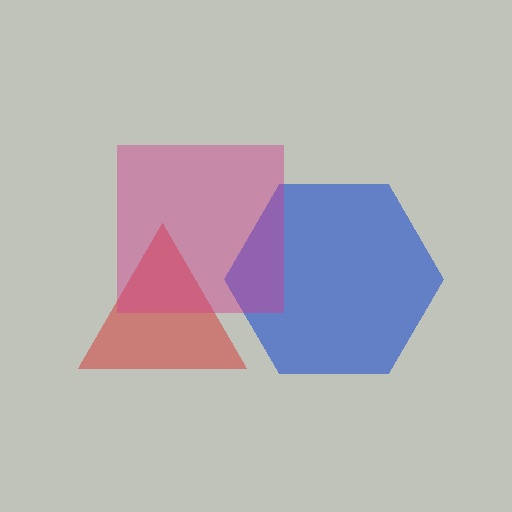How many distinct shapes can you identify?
There are 3 distinct shapes: a red triangle, a blue hexagon, a magenta square.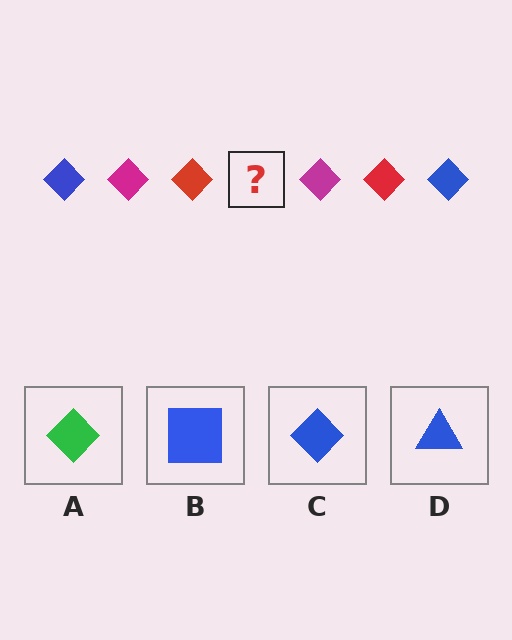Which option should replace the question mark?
Option C.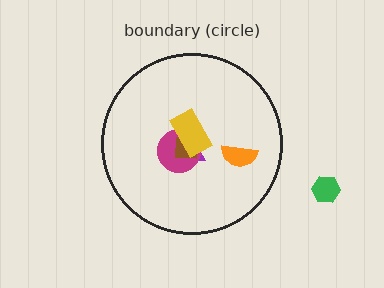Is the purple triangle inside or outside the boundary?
Inside.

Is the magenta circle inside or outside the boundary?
Inside.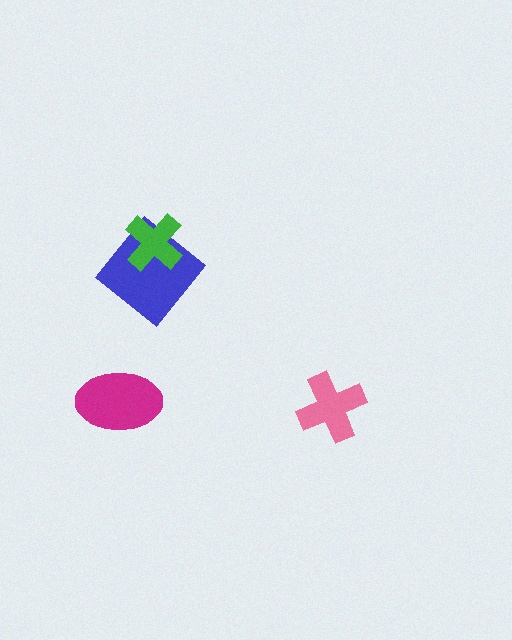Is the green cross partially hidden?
No, no other shape covers it.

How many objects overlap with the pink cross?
0 objects overlap with the pink cross.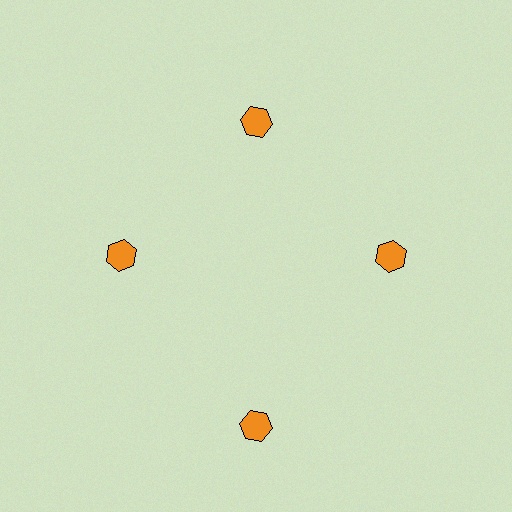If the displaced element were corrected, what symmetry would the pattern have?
It would have 4-fold rotational symmetry — the pattern would map onto itself every 90 degrees.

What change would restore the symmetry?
The symmetry would be restored by moving it inward, back onto the ring so that all 4 hexagons sit at equal angles and equal distance from the center.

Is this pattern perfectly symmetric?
No. The 4 orange hexagons are arranged in a ring, but one element near the 6 o'clock position is pushed outward from the center, breaking the 4-fold rotational symmetry.